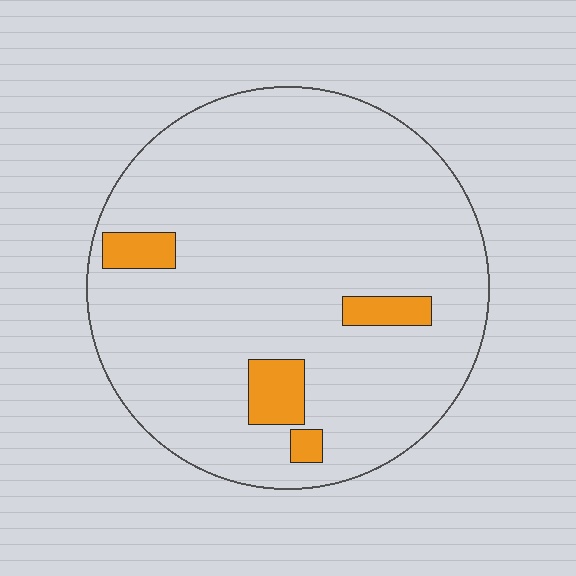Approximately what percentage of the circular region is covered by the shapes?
Approximately 10%.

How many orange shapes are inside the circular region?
4.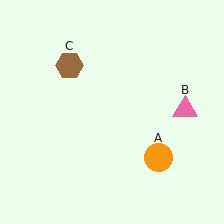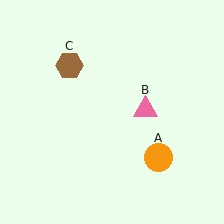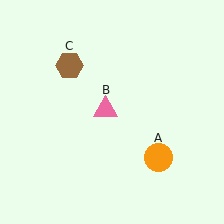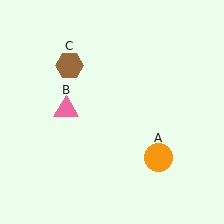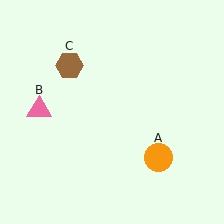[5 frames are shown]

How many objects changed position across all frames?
1 object changed position: pink triangle (object B).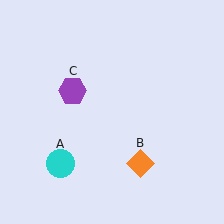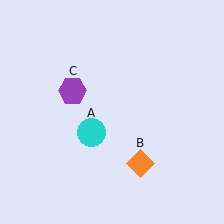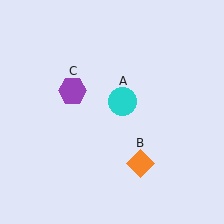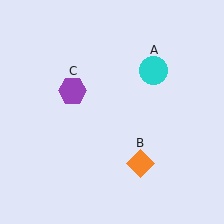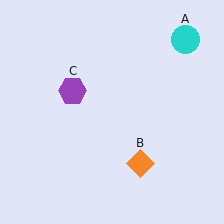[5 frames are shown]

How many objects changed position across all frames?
1 object changed position: cyan circle (object A).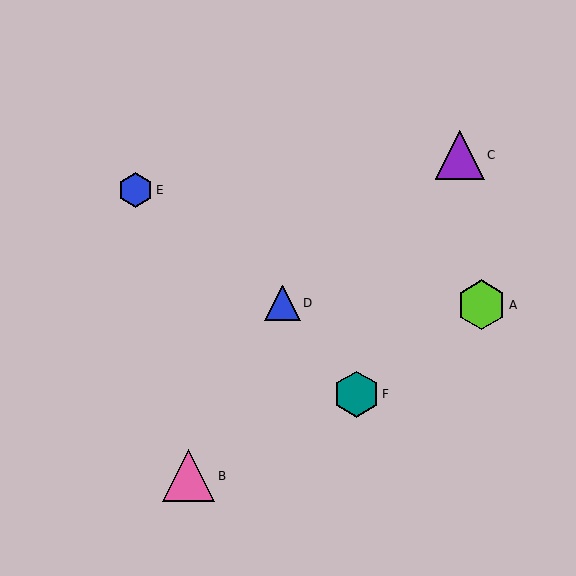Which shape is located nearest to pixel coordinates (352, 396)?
The teal hexagon (labeled F) at (356, 394) is nearest to that location.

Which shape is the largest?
The pink triangle (labeled B) is the largest.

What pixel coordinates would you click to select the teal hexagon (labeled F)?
Click at (356, 394) to select the teal hexagon F.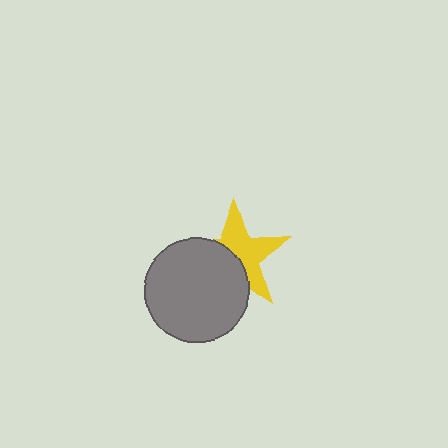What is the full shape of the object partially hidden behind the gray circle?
The partially hidden object is a yellow star.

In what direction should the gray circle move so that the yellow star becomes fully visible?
The gray circle should move toward the lower-left. That is the shortest direction to clear the overlap and leave the yellow star fully visible.